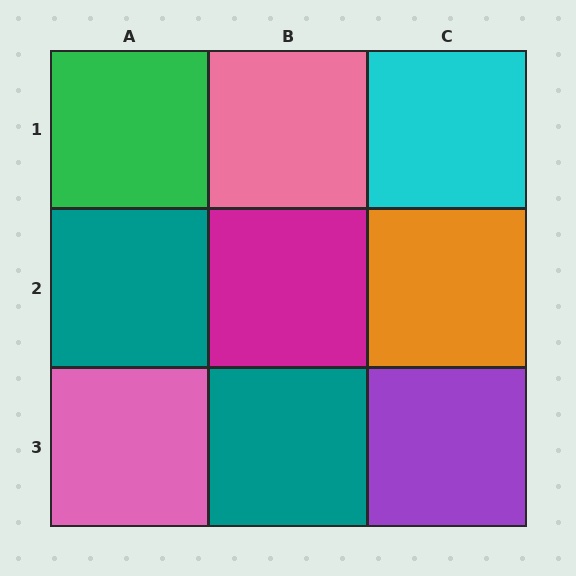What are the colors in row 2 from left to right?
Teal, magenta, orange.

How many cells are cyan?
1 cell is cyan.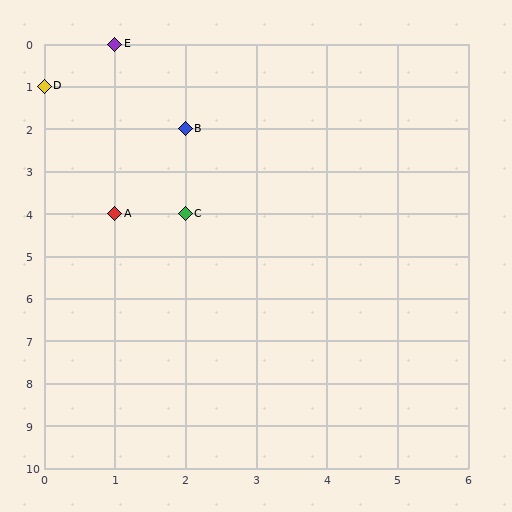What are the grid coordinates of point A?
Point A is at grid coordinates (1, 4).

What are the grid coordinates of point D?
Point D is at grid coordinates (0, 1).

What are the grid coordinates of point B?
Point B is at grid coordinates (2, 2).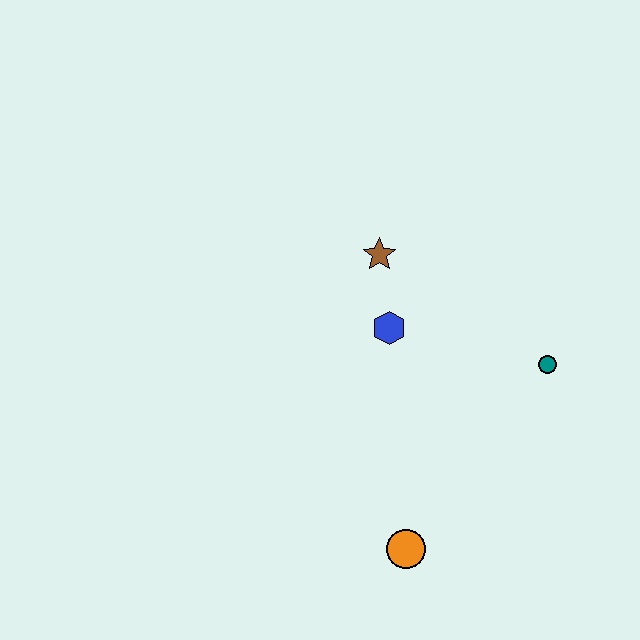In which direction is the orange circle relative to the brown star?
The orange circle is below the brown star.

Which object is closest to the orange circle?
The blue hexagon is closest to the orange circle.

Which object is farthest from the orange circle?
The brown star is farthest from the orange circle.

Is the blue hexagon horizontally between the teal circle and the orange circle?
No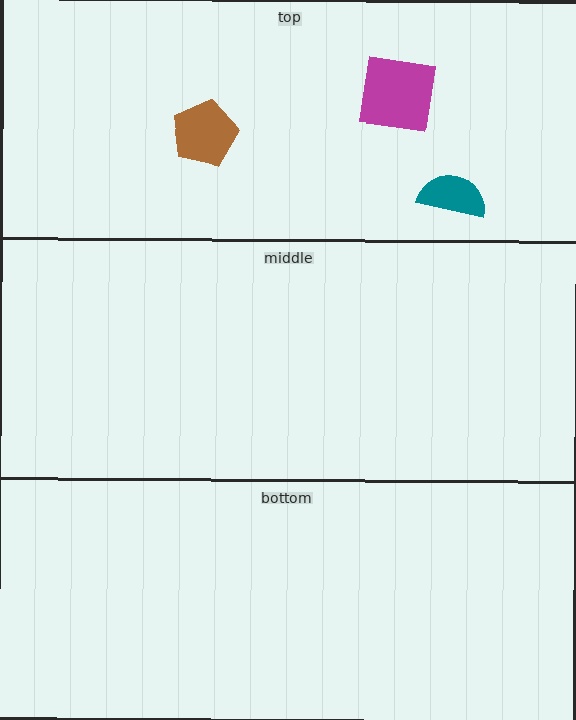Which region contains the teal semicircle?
The top region.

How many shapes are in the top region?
3.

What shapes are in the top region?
The brown pentagon, the teal semicircle, the magenta square.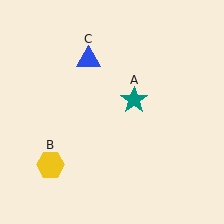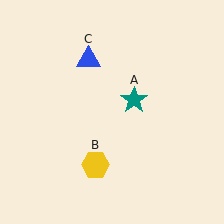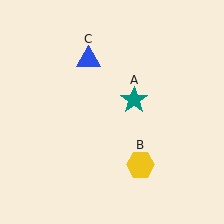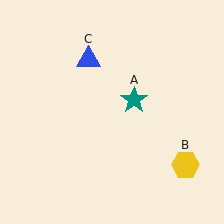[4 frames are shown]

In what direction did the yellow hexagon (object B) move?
The yellow hexagon (object B) moved right.